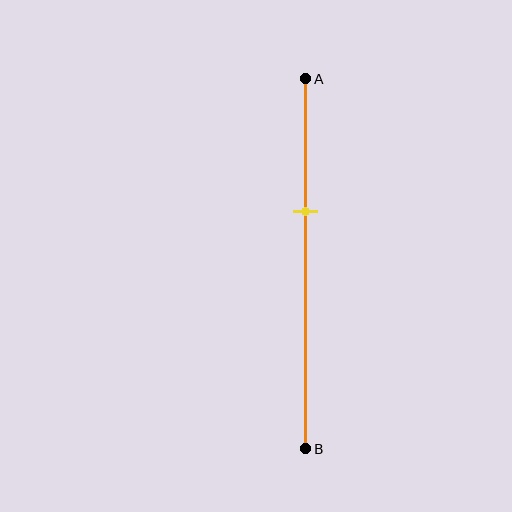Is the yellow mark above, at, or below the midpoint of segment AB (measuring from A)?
The yellow mark is above the midpoint of segment AB.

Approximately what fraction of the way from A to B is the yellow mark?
The yellow mark is approximately 35% of the way from A to B.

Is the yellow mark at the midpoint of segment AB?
No, the mark is at about 35% from A, not at the 50% midpoint.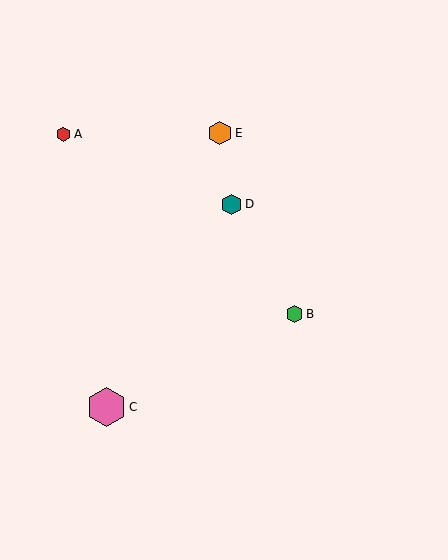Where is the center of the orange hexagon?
The center of the orange hexagon is at (220, 133).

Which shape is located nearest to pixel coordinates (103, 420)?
The pink hexagon (labeled C) at (107, 407) is nearest to that location.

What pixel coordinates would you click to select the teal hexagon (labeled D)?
Click at (232, 204) to select the teal hexagon D.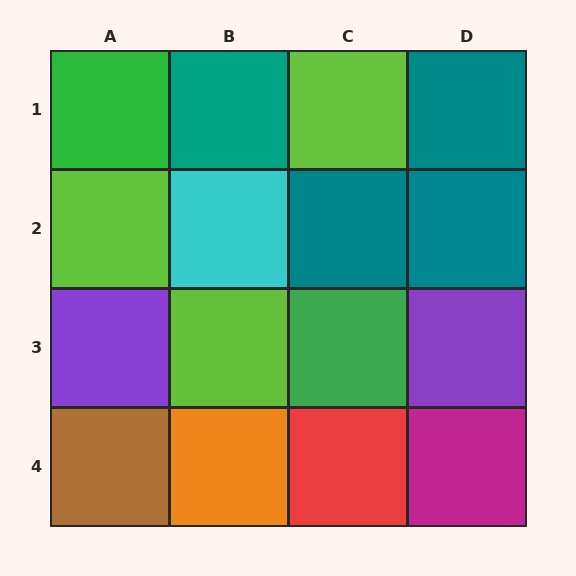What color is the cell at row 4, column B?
Orange.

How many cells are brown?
1 cell is brown.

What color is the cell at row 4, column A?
Brown.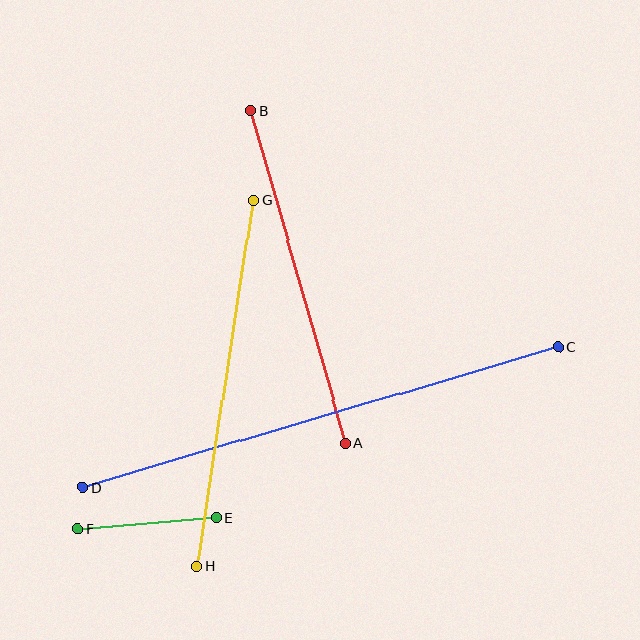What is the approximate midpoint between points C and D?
The midpoint is at approximately (321, 417) pixels.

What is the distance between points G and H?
The distance is approximately 371 pixels.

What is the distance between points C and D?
The distance is approximately 496 pixels.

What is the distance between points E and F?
The distance is approximately 139 pixels.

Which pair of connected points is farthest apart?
Points C and D are farthest apart.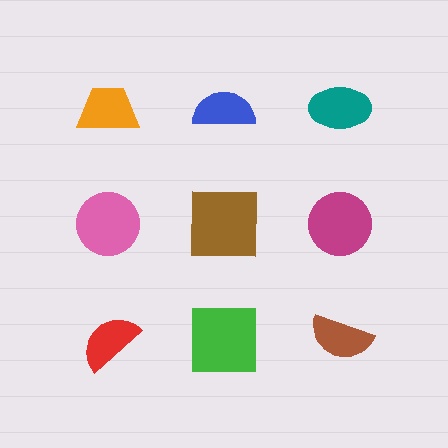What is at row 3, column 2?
A green square.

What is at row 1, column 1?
An orange trapezoid.